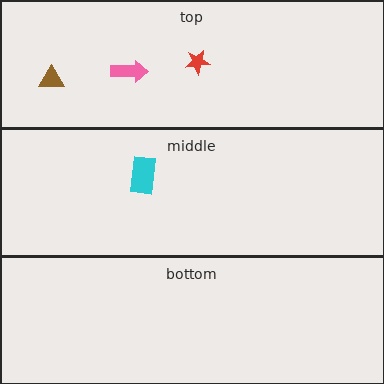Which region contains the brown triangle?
The top region.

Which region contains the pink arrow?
The top region.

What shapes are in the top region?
The red star, the pink arrow, the brown triangle.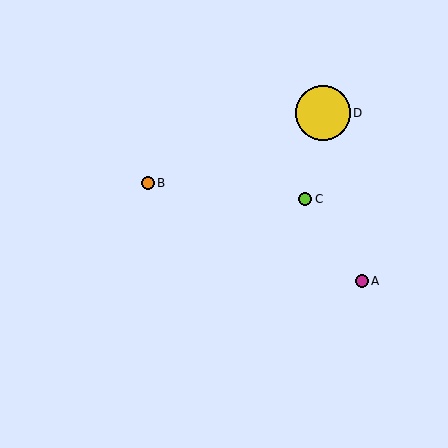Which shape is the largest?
The yellow circle (labeled D) is the largest.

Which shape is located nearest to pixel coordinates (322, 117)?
The yellow circle (labeled D) at (323, 113) is nearest to that location.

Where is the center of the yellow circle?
The center of the yellow circle is at (323, 113).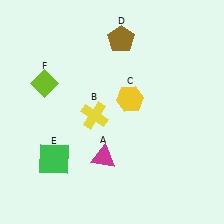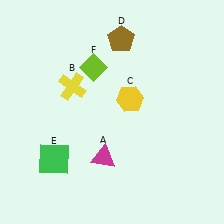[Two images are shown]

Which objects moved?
The objects that moved are: the yellow cross (B), the lime diamond (F).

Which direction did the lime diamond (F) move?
The lime diamond (F) moved right.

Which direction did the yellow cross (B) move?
The yellow cross (B) moved up.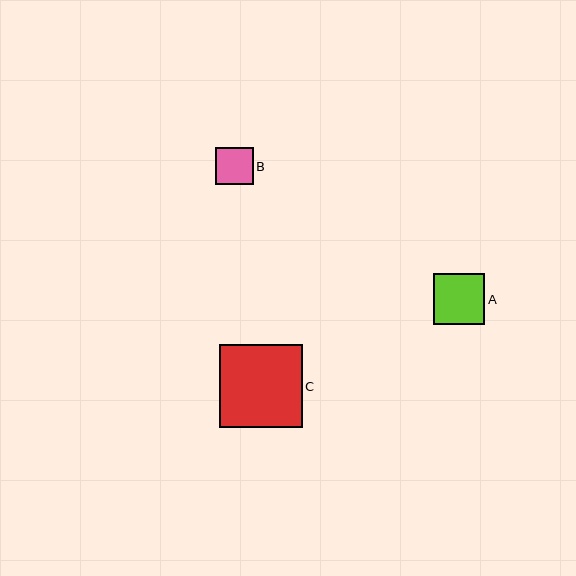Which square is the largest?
Square C is the largest with a size of approximately 83 pixels.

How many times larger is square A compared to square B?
Square A is approximately 1.4 times the size of square B.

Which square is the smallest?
Square B is the smallest with a size of approximately 38 pixels.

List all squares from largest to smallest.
From largest to smallest: C, A, B.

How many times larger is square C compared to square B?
Square C is approximately 2.2 times the size of square B.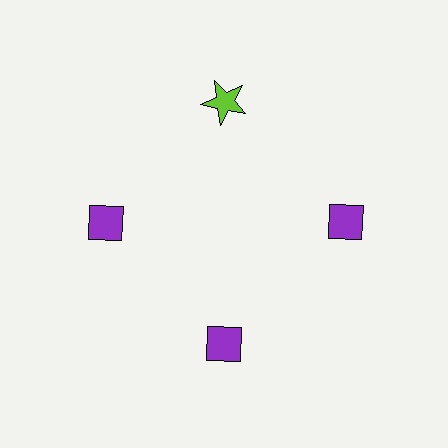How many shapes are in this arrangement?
There are 4 shapes arranged in a ring pattern.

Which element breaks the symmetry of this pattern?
The lime star at roughly the 12 o'clock position breaks the symmetry. All other shapes are purple diamonds.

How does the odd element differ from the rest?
It differs in both color (lime instead of purple) and shape (star instead of diamond).